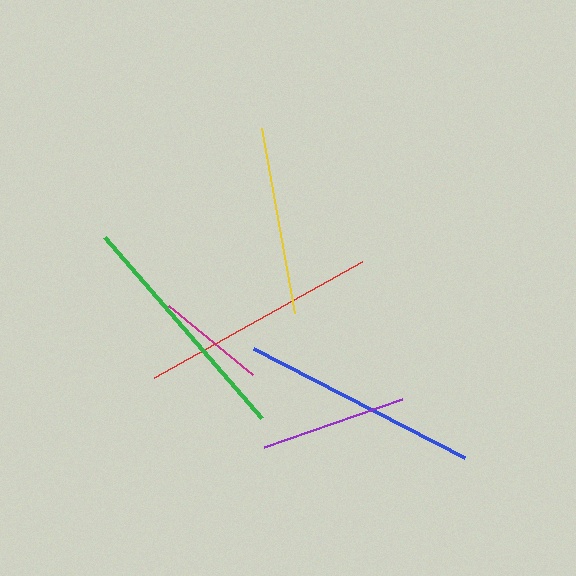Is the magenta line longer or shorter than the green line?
The green line is longer than the magenta line.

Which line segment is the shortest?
The magenta line is the shortest at approximately 108 pixels.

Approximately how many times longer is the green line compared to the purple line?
The green line is approximately 1.6 times the length of the purple line.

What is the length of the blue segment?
The blue segment is approximately 237 pixels long.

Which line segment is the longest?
The green line is the longest at approximately 240 pixels.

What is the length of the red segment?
The red segment is approximately 238 pixels long.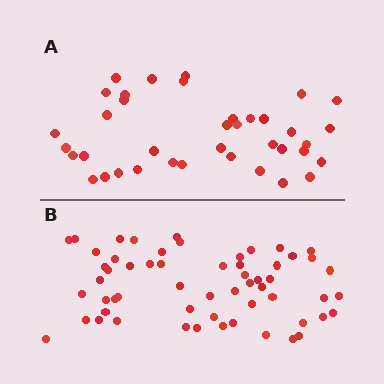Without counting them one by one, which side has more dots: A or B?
Region B (the bottom region) has more dots.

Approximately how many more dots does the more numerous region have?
Region B has approximately 20 more dots than region A.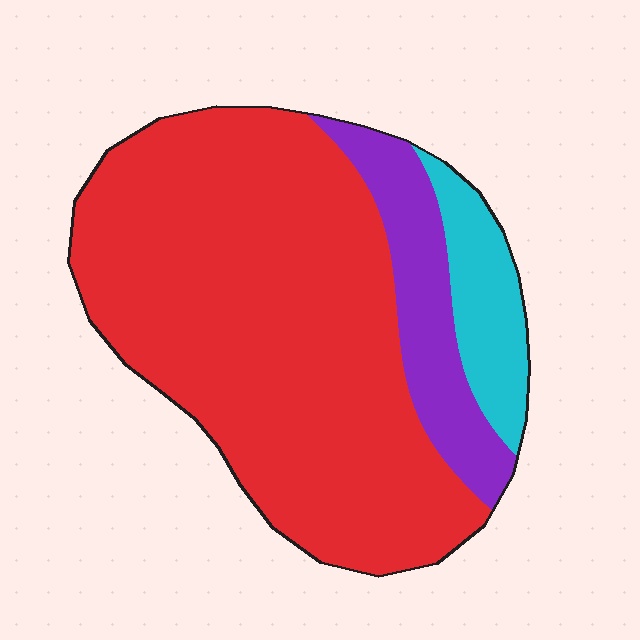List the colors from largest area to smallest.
From largest to smallest: red, purple, cyan.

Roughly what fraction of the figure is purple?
Purple takes up less than a sixth of the figure.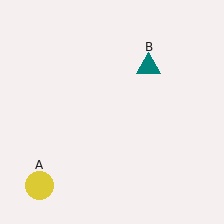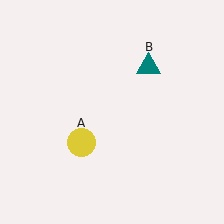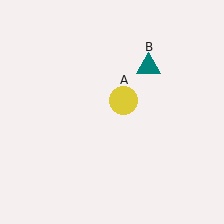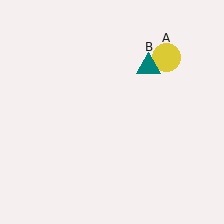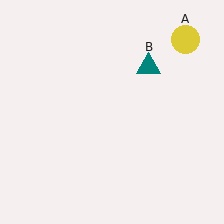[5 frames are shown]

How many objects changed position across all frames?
1 object changed position: yellow circle (object A).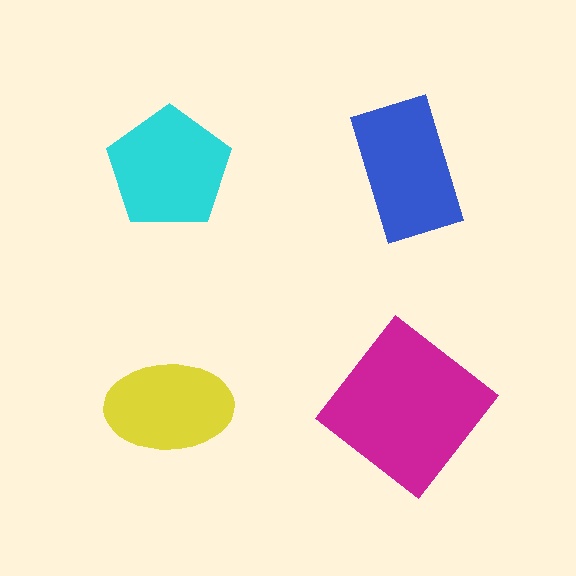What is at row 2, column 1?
A yellow ellipse.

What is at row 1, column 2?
A blue rectangle.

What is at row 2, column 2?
A magenta diamond.